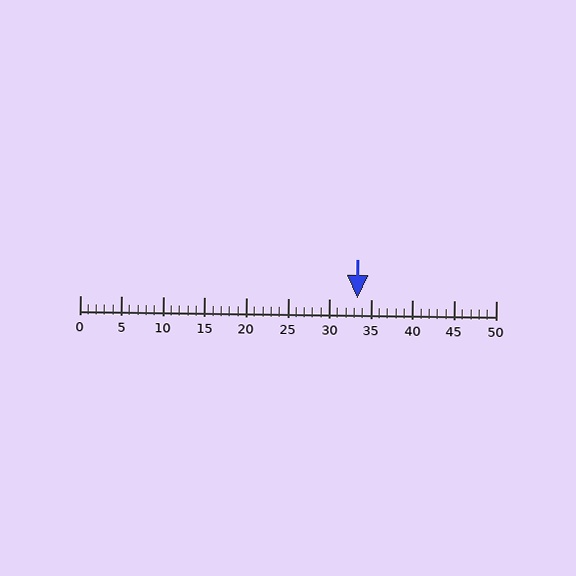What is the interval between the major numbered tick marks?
The major tick marks are spaced 5 units apart.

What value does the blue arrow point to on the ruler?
The blue arrow points to approximately 33.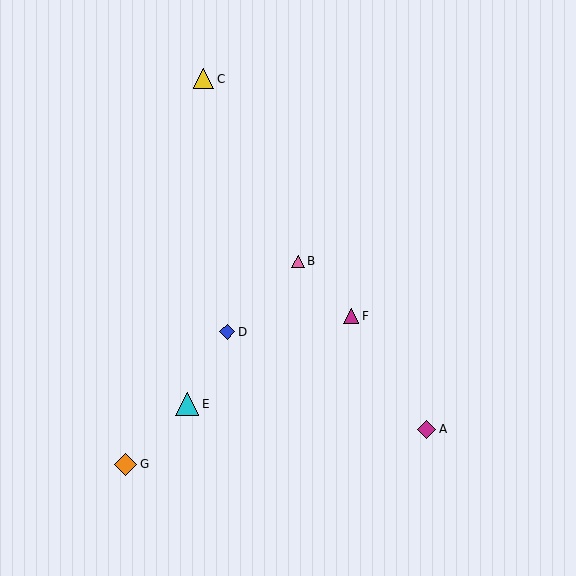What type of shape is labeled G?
Shape G is an orange diamond.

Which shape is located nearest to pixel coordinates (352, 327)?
The magenta triangle (labeled F) at (351, 316) is nearest to that location.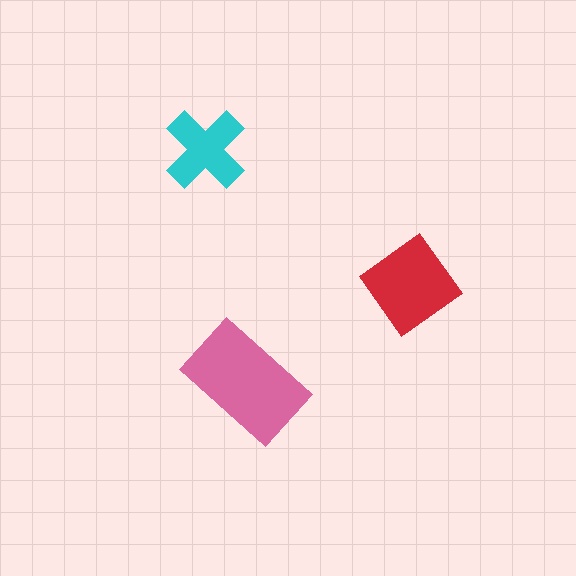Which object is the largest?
The pink rectangle.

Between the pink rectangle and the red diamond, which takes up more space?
The pink rectangle.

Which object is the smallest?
The cyan cross.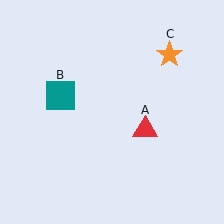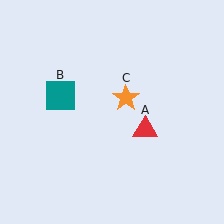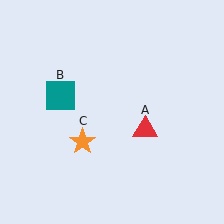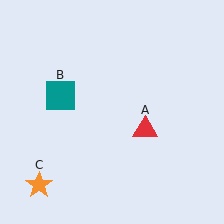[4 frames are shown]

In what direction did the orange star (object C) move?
The orange star (object C) moved down and to the left.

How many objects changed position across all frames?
1 object changed position: orange star (object C).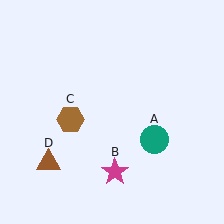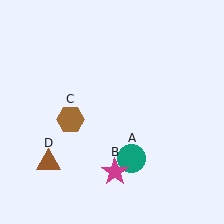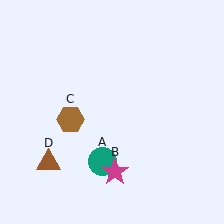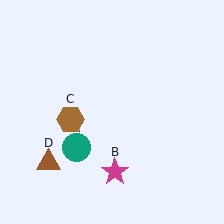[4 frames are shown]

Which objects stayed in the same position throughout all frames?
Magenta star (object B) and brown hexagon (object C) and brown triangle (object D) remained stationary.